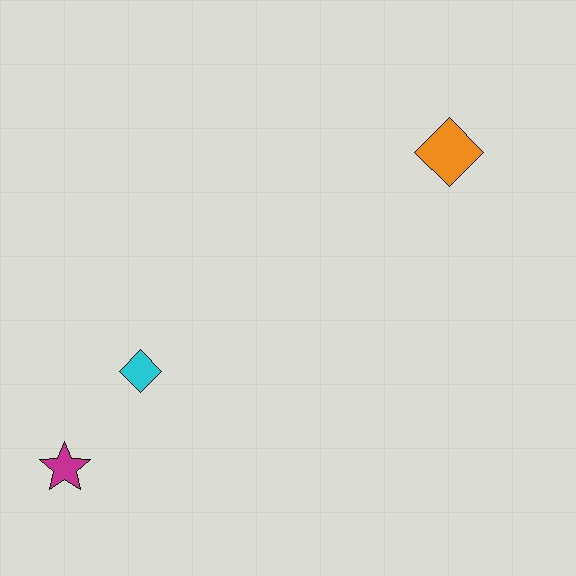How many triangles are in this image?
There are no triangles.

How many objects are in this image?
There are 3 objects.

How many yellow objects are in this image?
There are no yellow objects.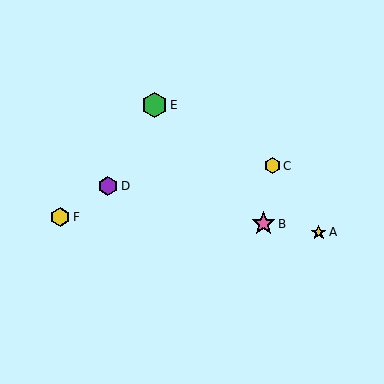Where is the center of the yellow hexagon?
The center of the yellow hexagon is at (60, 217).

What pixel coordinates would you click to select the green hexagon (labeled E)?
Click at (155, 105) to select the green hexagon E.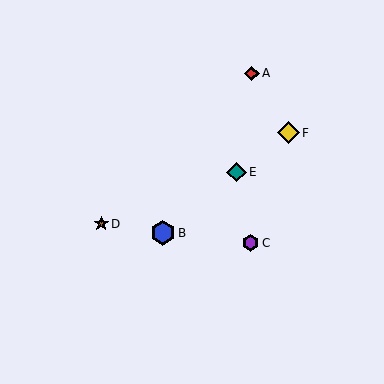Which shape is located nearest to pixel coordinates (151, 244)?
The blue hexagon (labeled B) at (163, 233) is nearest to that location.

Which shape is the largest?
The blue hexagon (labeled B) is the largest.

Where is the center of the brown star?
The center of the brown star is at (101, 224).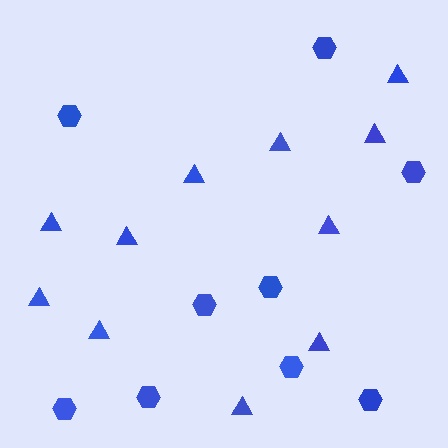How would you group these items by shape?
There are 2 groups: one group of hexagons (9) and one group of triangles (11).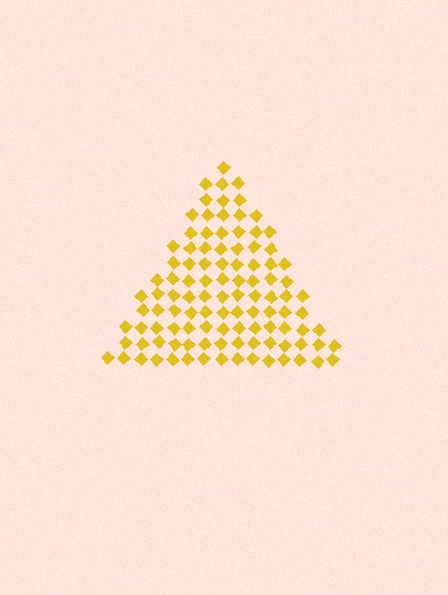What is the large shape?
The large shape is a triangle.